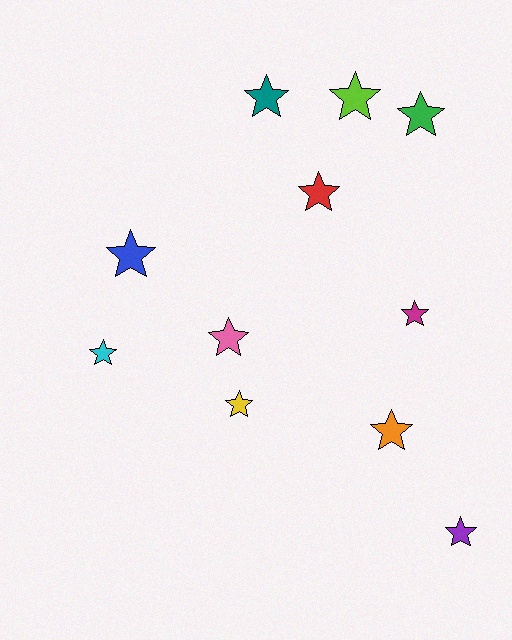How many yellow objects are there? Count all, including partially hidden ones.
There is 1 yellow object.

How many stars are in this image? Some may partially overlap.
There are 11 stars.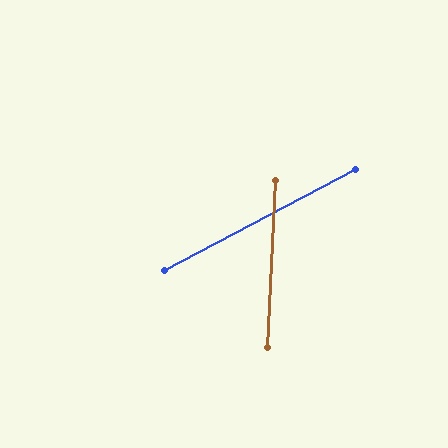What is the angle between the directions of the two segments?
Approximately 59 degrees.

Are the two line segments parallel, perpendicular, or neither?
Neither parallel nor perpendicular — they differ by about 59°.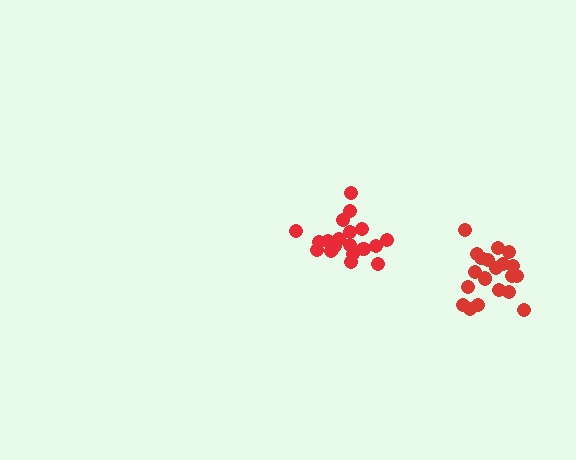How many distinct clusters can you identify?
There are 2 distinct clusters.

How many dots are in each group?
Group 1: 20 dots, Group 2: 20 dots (40 total).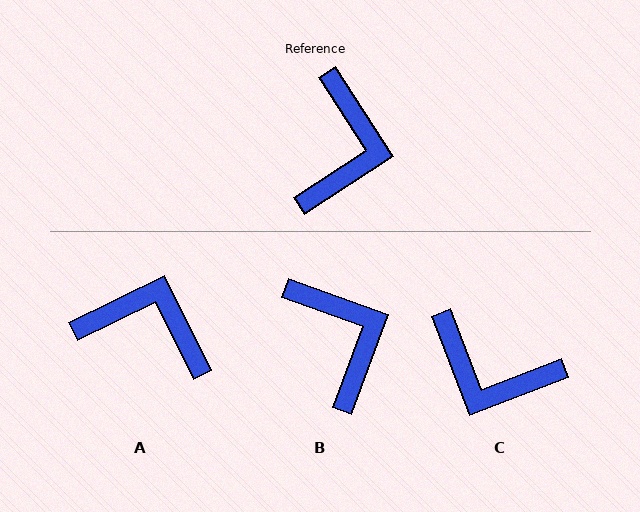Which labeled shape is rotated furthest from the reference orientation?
C, about 102 degrees away.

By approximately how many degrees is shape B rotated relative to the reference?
Approximately 37 degrees counter-clockwise.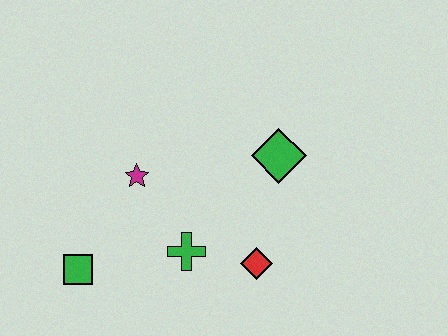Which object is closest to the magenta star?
The green cross is closest to the magenta star.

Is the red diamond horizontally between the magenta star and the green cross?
No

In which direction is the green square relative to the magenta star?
The green square is below the magenta star.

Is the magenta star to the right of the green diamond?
No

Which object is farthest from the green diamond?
The green square is farthest from the green diamond.